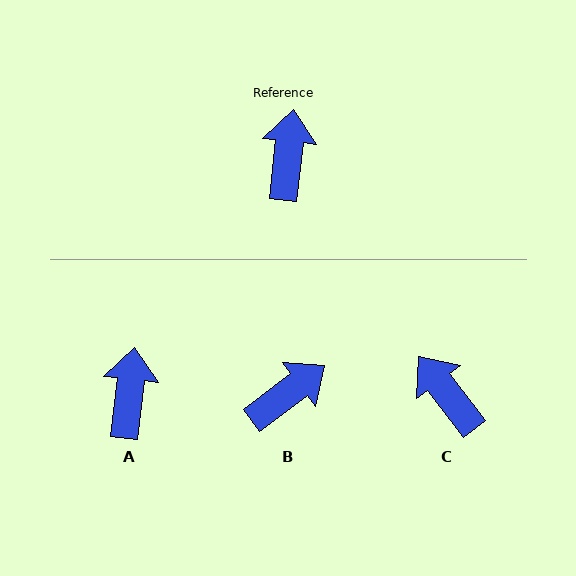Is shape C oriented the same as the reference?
No, it is off by about 44 degrees.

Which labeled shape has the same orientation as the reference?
A.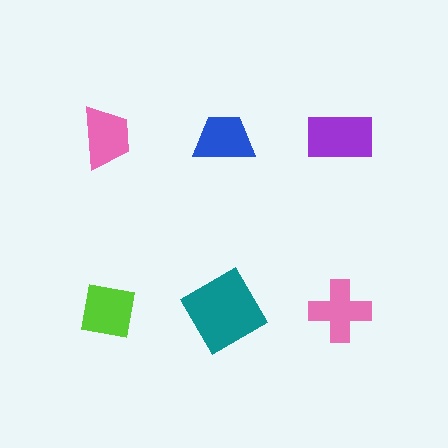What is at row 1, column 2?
A blue trapezoid.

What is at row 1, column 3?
A purple rectangle.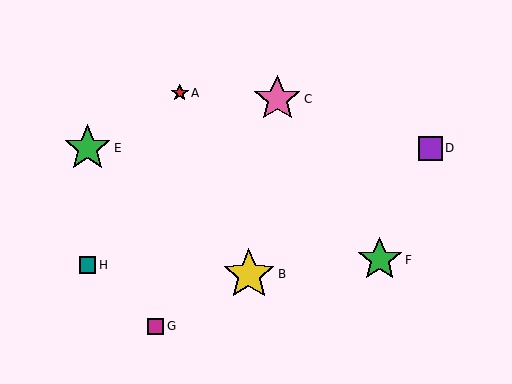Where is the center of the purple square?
The center of the purple square is at (430, 148).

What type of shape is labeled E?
Shape E is a green star.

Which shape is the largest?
The yellow star (labeled B) is the largest.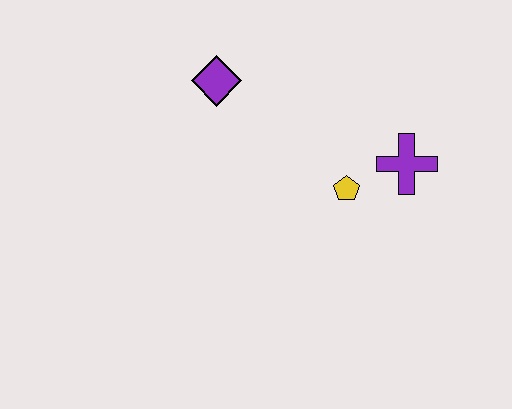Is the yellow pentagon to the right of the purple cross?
No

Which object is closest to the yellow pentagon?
The purple cross is closest to the yellow pentagon.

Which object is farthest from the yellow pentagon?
The purple diamond is farthest from the yellow pentagon.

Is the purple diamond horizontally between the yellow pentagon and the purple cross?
No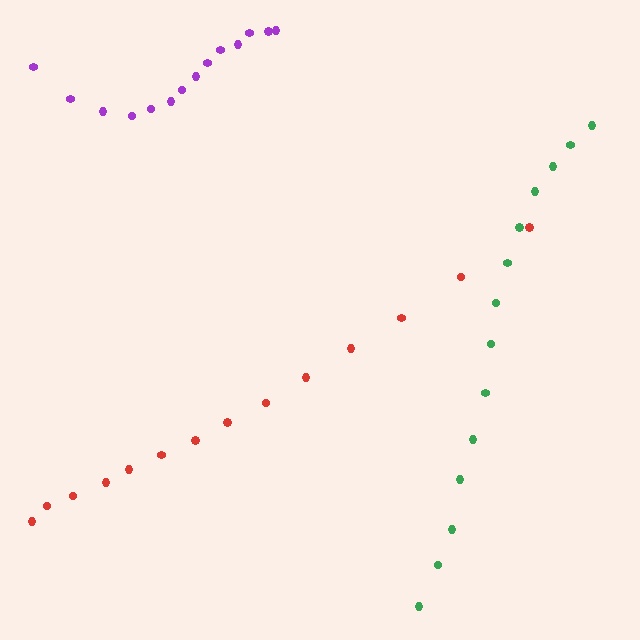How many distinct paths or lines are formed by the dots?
There are 3 distinct paths.